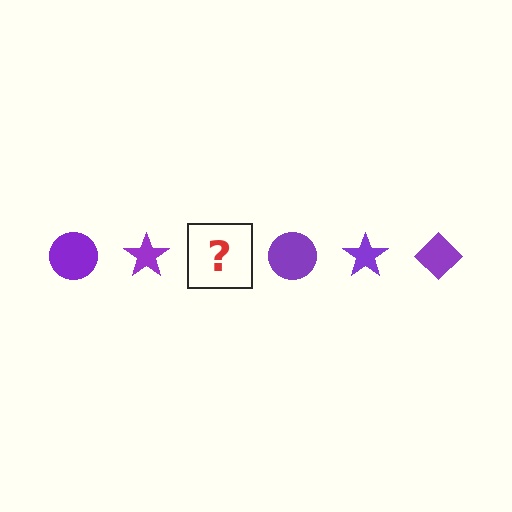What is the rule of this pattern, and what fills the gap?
The rule is that the pattern cycles through circle, star, diamond shapes in purple. The gap should be filled with a purple diamond.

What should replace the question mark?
The question mark should be replaced with a purple diamond.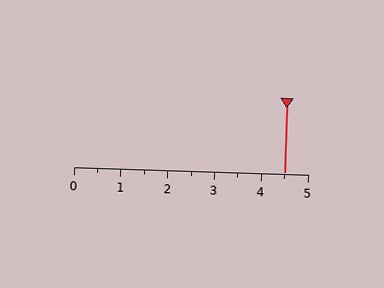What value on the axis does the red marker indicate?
The marker indicates approximately 4.5.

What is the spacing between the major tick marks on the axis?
The major ticks are spaced 1 apart.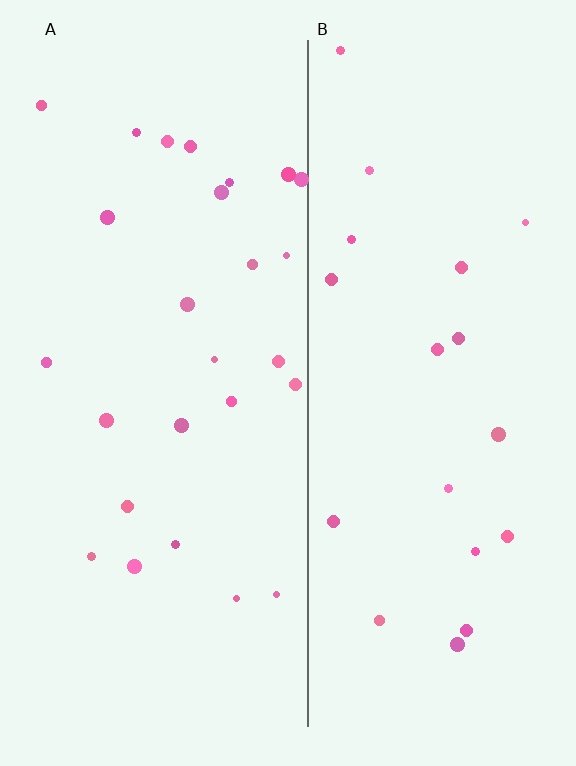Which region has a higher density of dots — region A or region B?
A (the left).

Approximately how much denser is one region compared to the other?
Approximately 1.3× — region A over region B.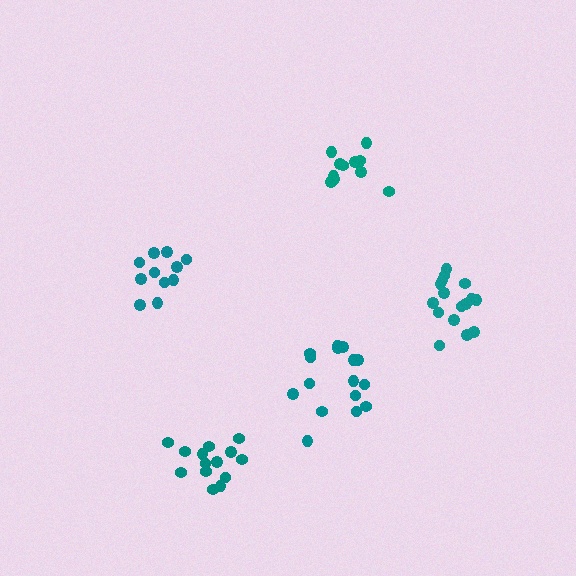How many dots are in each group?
Group 1: 14 dots, Group 2: 16 dots, Group 3: 11 dots, Group 4: 16 dots, Group 5: 12 dots (69 total).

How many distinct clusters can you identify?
There are 5 distinct clusters.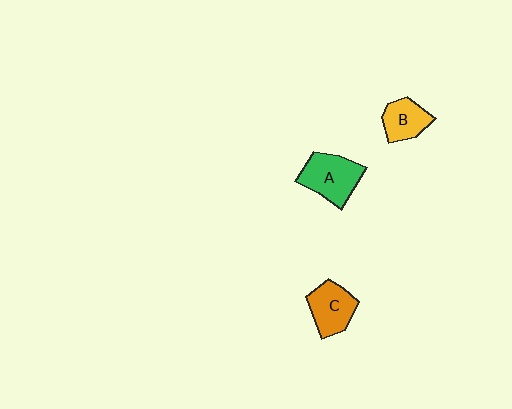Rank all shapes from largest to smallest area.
From largest to smallest: A (green), C (orange), B (yellow).